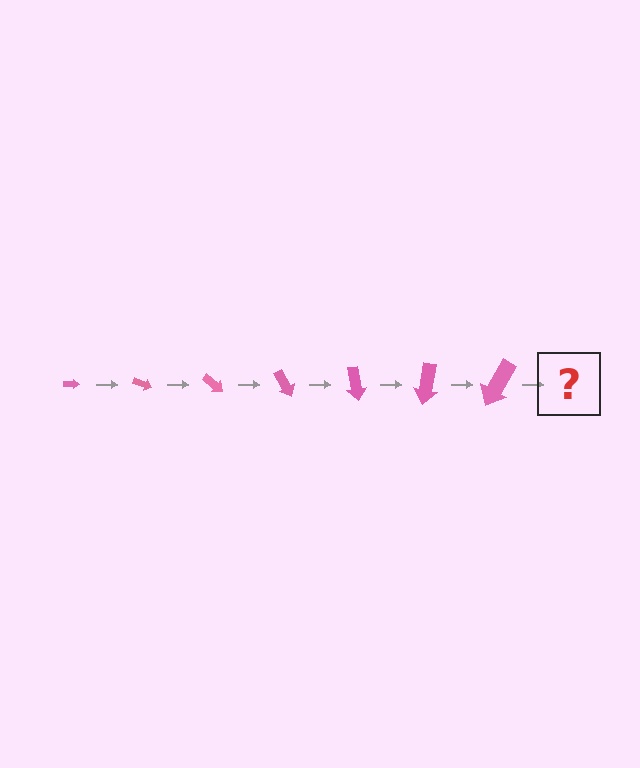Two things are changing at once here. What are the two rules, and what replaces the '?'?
The two rules are that the arrow grows larger each step and it rotates 20 degrees each step. The '?' should be an arrow, larger than the previous one and rotated 140 degrees from the start.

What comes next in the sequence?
The next element should be an arrow, larger than the previous one and rotated 140 degrees from the start.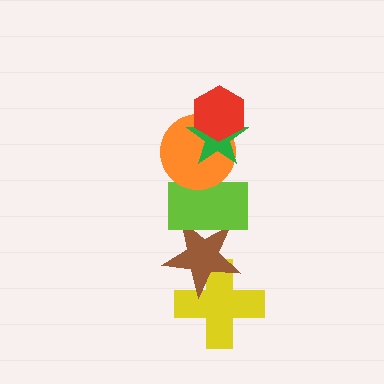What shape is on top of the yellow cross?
The brown star is on top of the yellow cross.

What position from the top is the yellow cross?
The yellow cross is 6th from the top.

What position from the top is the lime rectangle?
The lime rectangle is 4th from the top.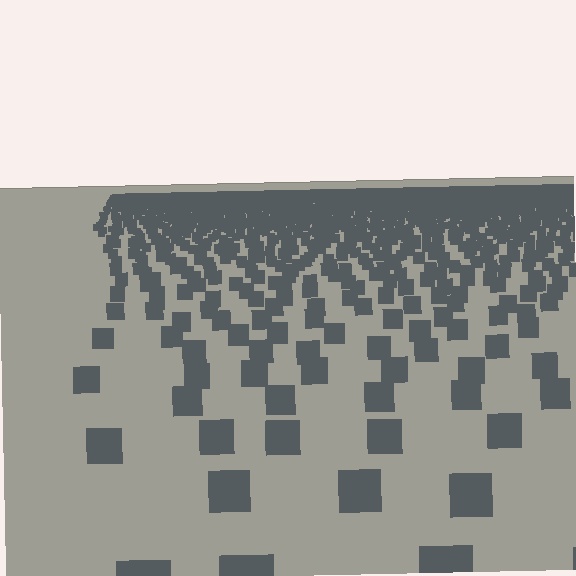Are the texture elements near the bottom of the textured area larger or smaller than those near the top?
Larger. Near the bottom, elements are closer to the viewer and appear at a bigger on-screen size.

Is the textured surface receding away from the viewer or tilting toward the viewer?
The surface is receding away from the viewer. Texture elements get smaller and denser toward the top.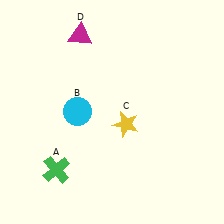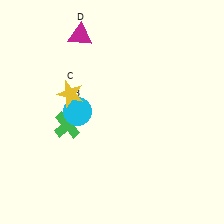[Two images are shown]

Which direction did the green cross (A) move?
The green cross (A) moved up.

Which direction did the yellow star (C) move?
The yellow star (C) moved left.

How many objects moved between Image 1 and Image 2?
2 objects moved between the two images.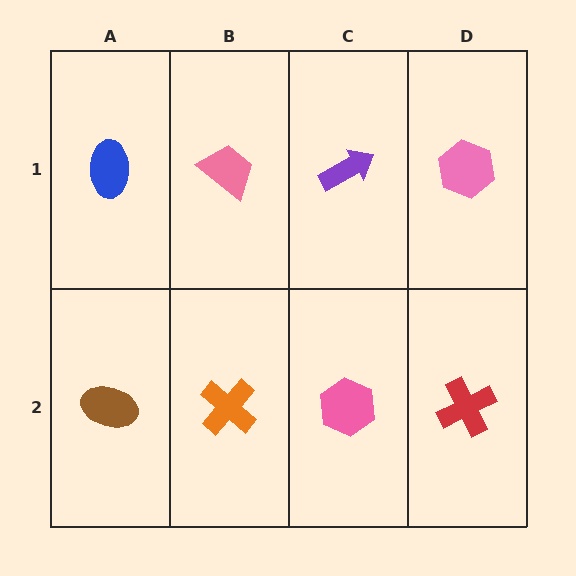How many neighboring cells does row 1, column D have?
2.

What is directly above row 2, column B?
A pink trapezoid.